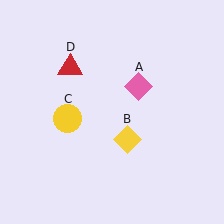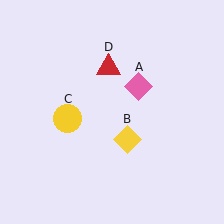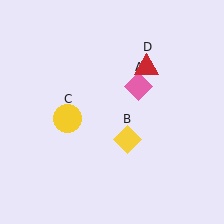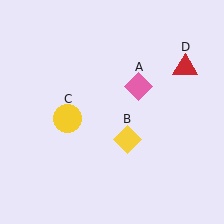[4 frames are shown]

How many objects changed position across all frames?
1 object changed position: red triangle (object D).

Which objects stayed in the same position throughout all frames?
Pink diamond (object A) and yellow diamond (object B) and yellow circle (object C) remained stationary.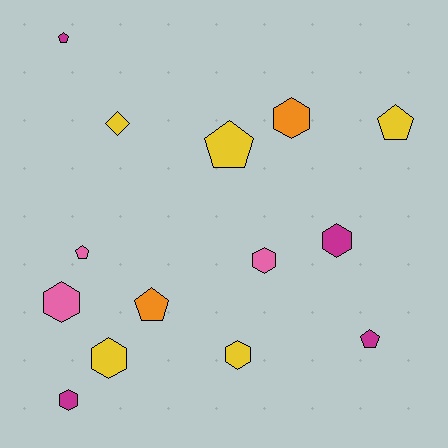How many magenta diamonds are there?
There are no magenta diamonds.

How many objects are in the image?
There are 14 objects.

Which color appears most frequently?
Yellow, with 5 objects.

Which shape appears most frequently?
Hexagon, with 7 objects.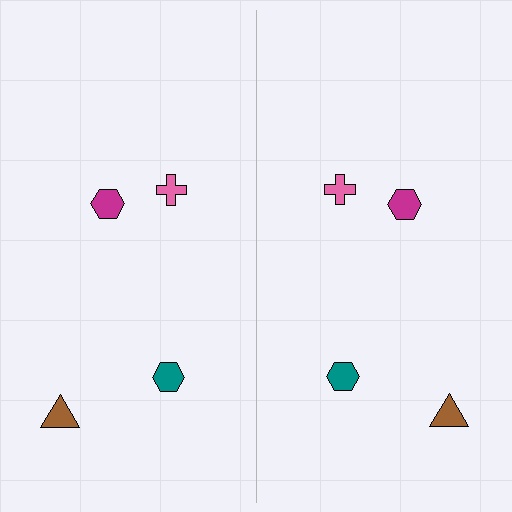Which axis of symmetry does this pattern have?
The pattern has a vertical axis of symmetry running through the center of the image.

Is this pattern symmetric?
Yes, this pattern has bilateral (reflection) symmetry.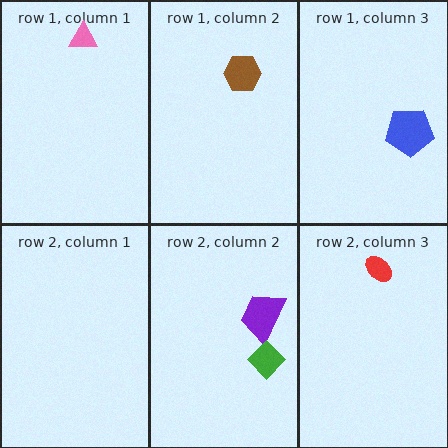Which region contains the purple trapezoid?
The row 2, column 2 region.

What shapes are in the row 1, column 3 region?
The blue pentagon.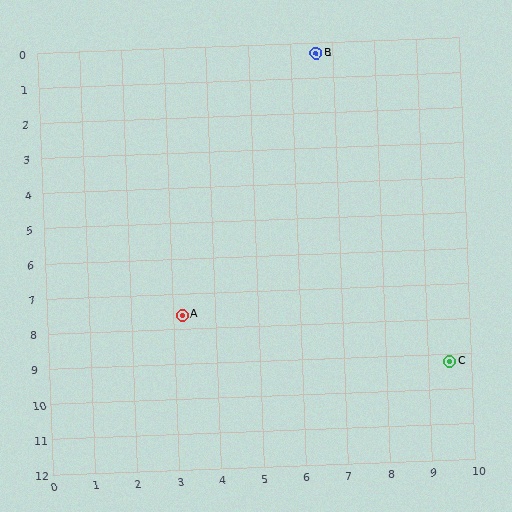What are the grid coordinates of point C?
Point C is at approximately (9.5, 9.2).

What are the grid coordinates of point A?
Point A is at approximately (3.2, 7.6).